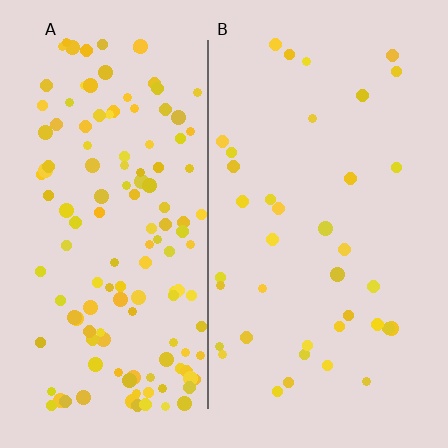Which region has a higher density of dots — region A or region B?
A (the left).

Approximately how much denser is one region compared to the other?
Approximately 3.6× — region A over region B.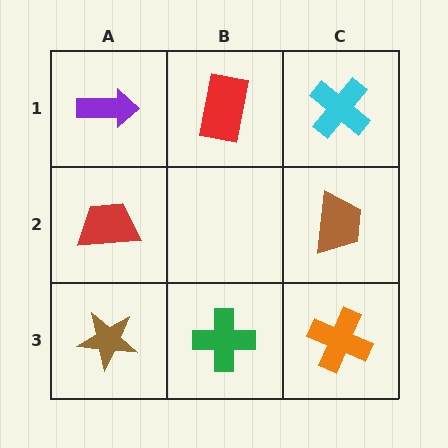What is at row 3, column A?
A brown star.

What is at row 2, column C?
A brown trapezoid.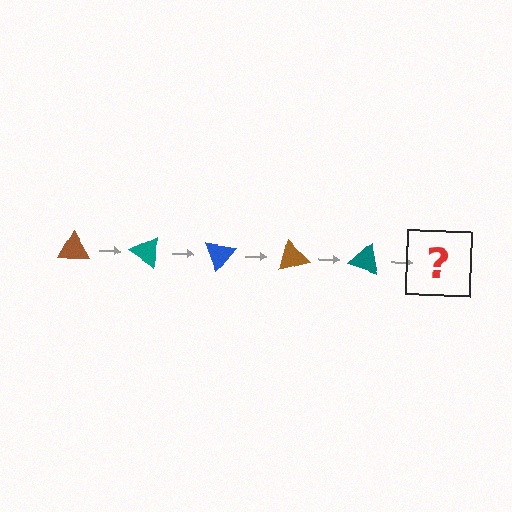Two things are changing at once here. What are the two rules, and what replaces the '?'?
The two rules are that it rotates 35 degrees each step and the color cycles through brown, teal, and blue. The '?' should be a blue triangle, rotated 175 degrees from the start.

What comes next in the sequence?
The next element should be a blue triangle, rotated 175 degrees from the start.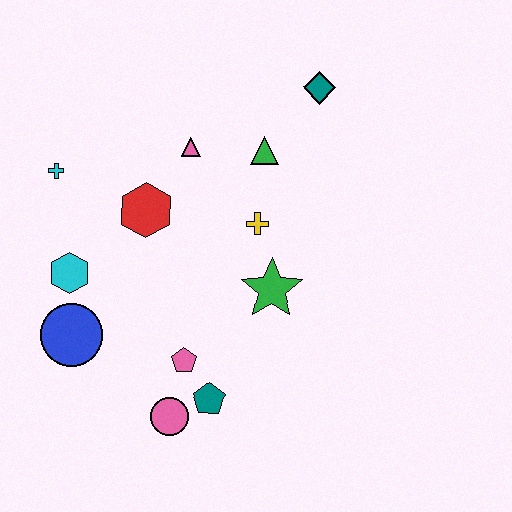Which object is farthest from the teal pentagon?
The teal diamond is farthest from the teal pentagon.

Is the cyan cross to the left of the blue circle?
Yes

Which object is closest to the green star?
The yellow cross is closest to the green star.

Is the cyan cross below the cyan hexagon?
No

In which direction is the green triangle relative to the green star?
The green triangle is above the green star.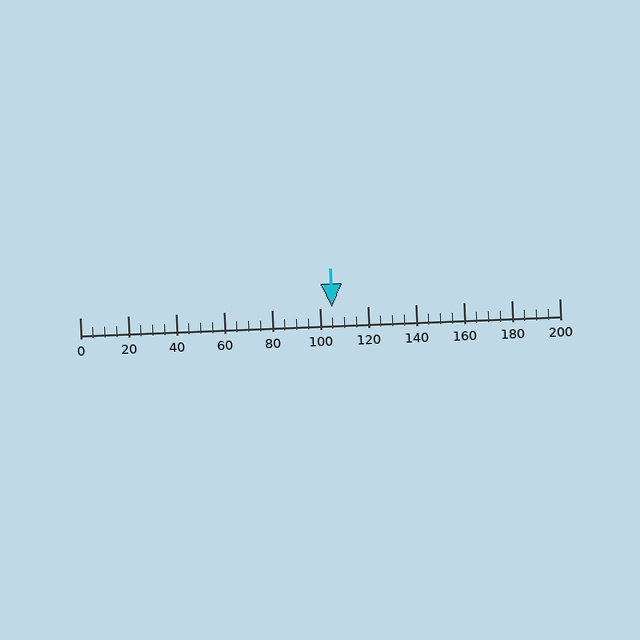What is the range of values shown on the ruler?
The ruler shows values from 0 to 200.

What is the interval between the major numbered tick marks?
The major tick marks are spaced 20 units apart.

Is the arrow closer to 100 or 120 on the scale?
The arrow is closer to 100.